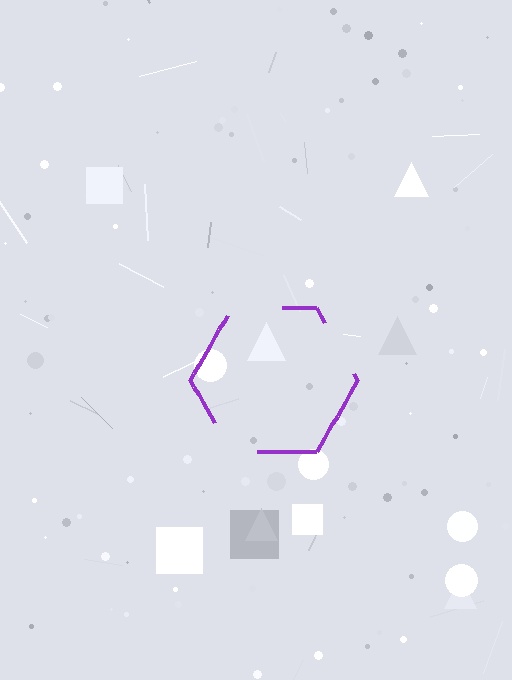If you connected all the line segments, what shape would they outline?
They would outline a hexagon.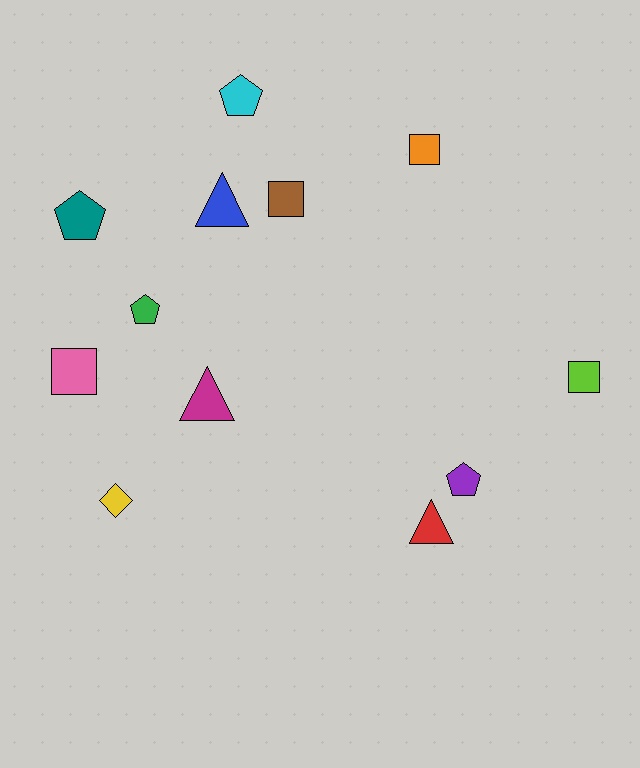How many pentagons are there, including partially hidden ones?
There are 4 pentagons.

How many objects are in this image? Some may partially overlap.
There are 12 objects.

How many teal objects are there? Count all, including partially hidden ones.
There is 1 teal object.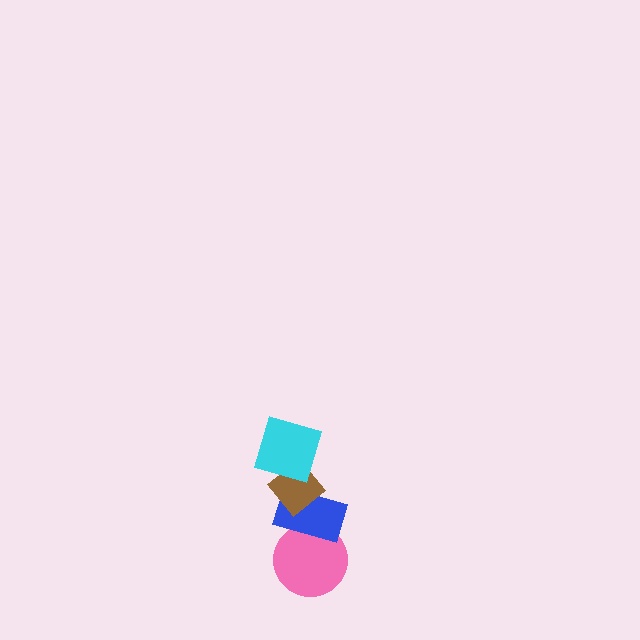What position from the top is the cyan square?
The cyan square is 1st from the top.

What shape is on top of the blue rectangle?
The brown diamond is on top of the blue rectangle.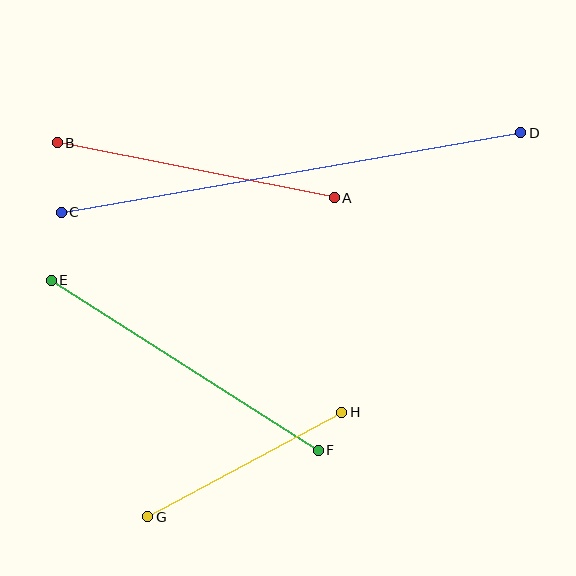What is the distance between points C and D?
The distance is approximately 467 pixels.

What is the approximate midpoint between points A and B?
The midpoint is at approximately (196, 170) pixels.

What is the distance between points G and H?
The distance is approximately 221 pixels.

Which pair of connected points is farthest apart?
Points C and D are farthest apart.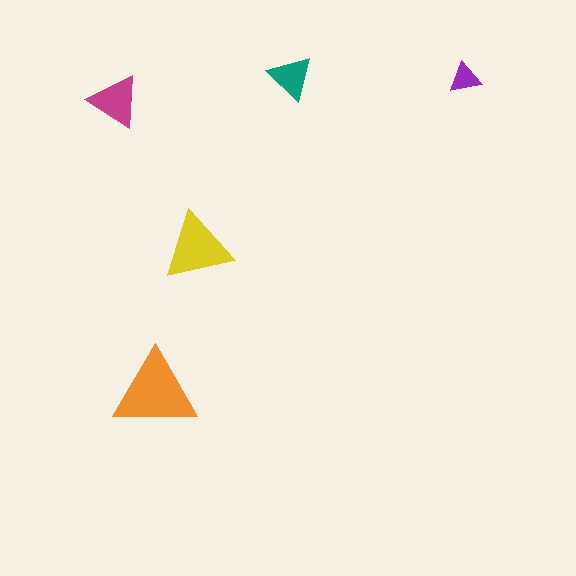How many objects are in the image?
There are 5 objects in the image.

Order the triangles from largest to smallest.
the orange one, the yellow one, the magenta one, the teal one, the purple one.